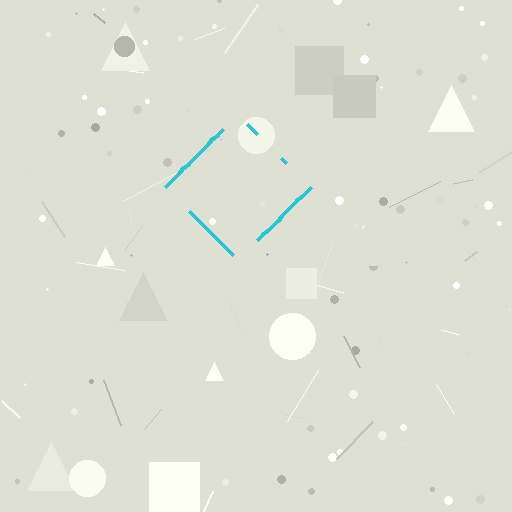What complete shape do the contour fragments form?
The contour fragments form a diamond.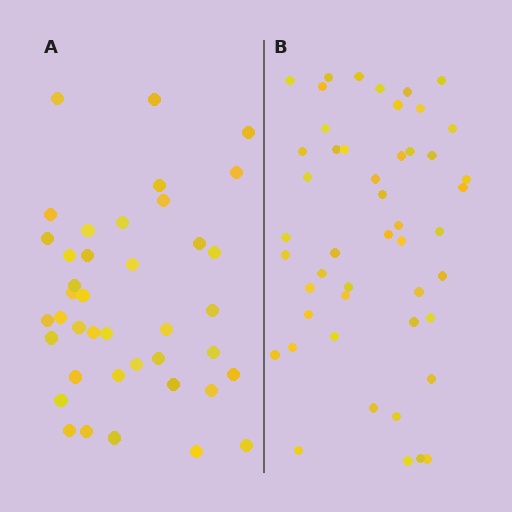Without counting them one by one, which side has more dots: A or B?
Region B (the right region) has more dots.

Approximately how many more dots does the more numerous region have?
Region B has roughly 8 or so more dots than region A.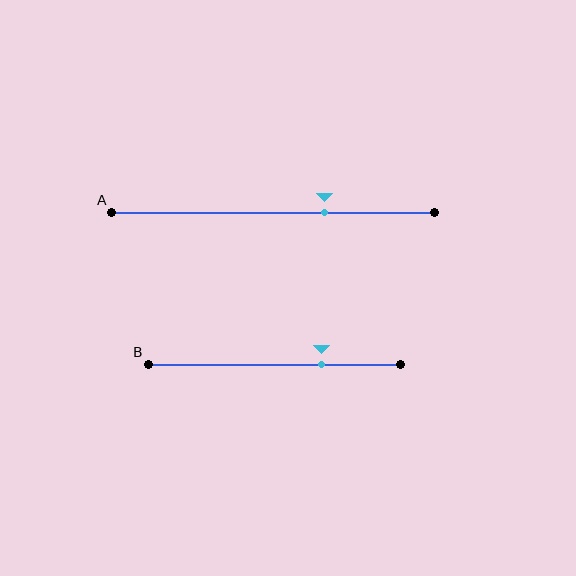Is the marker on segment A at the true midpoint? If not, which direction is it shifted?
No, the marker on segment A is shifted to the right by about 16% of the segment length.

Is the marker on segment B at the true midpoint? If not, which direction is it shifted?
No, the marker on segment B is shifted to the right by about 19% of the segment length.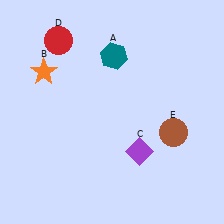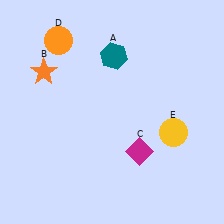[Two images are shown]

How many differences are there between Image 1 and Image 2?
There are 3 differences between the two images.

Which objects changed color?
C changed from purple to magenta. D changed from red to orange. E changed from brown to yellow.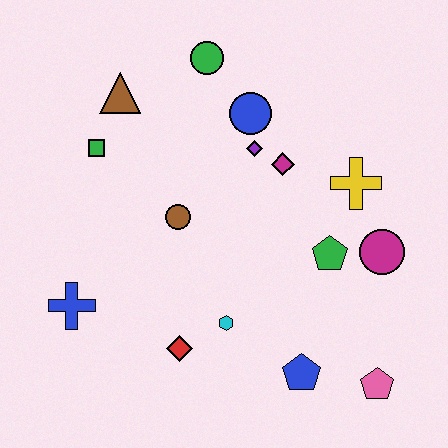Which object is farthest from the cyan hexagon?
The green circle is farthest from the cyan hexagon.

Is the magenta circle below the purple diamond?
Yes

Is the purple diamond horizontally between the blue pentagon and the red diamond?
Yes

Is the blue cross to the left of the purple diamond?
Yes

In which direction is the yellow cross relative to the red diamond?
The yellow cross is to the right of the red diamond.